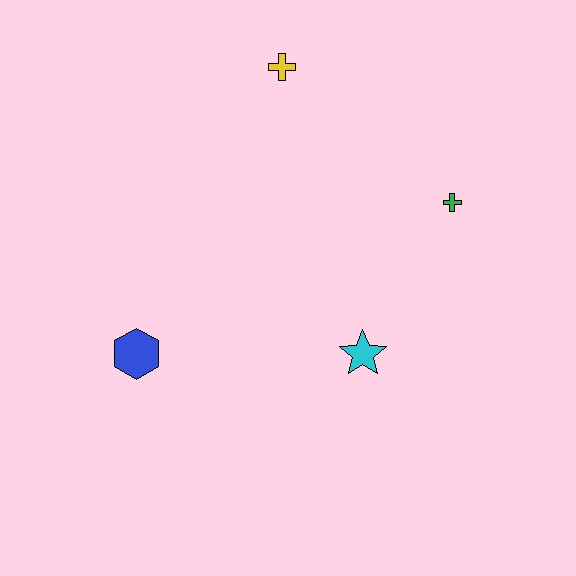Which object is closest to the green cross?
The cyan star is closest to the green cross.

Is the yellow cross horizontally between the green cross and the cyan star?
No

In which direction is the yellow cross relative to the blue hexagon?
The yellow cross is above the blue hexagon.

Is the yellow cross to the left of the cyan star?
Yes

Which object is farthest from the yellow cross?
The blue hexagon is farthest from the yellow cross.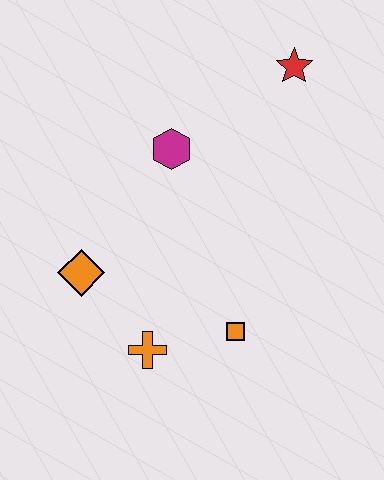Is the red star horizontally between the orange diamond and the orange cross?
No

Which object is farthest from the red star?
The orange cross is farthest from the red star.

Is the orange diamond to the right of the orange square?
No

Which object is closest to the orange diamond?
The orange cross is closest to the orange diamond.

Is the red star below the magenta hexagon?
No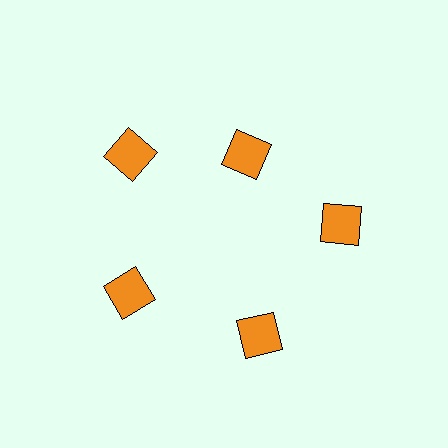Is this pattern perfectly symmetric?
No. The 5 orange squares are arranged in a ring, but one element near the 1 o'clock position is pulled inward toward the center, breaking the 5-fold rotational symmetry.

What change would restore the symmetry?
The symmetry would be restored by moving it outward, back onto the ring so that all 5 squares sit at equal angles and equal distance from the center.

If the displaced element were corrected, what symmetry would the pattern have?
It would have 5-fold rotational symmetry — the pattern would map onto itself every 72 degrees.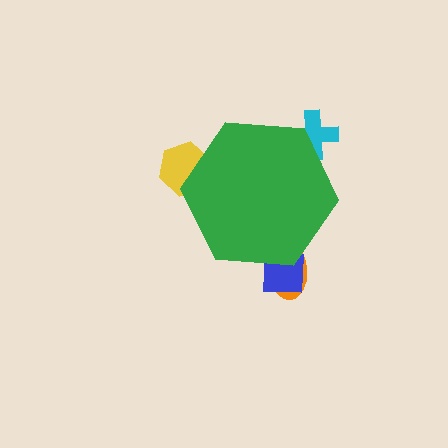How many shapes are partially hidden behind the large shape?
4 shapes are partially hidden.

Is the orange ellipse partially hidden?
Yes, the orange ellipse is partially hidden behind the green hexagon.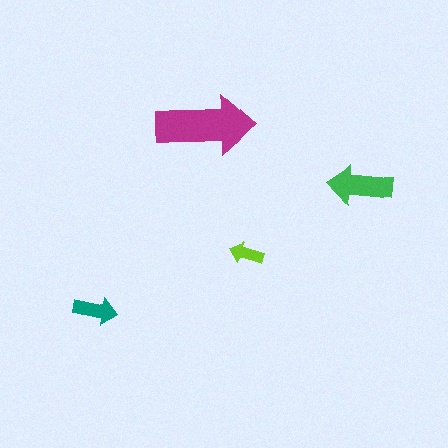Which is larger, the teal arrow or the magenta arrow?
The magenta one.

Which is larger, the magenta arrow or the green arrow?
The magenta one.